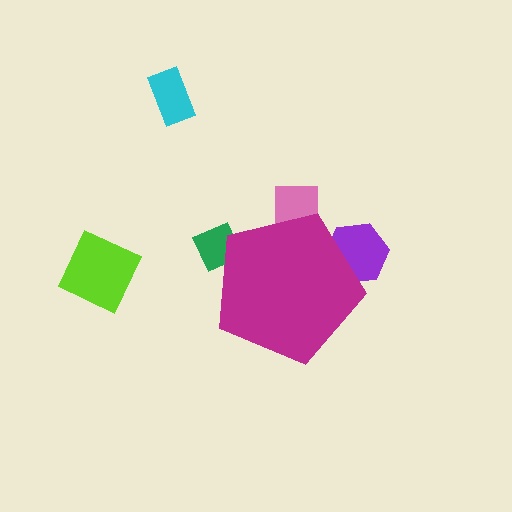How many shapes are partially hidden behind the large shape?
3 shapes are partially hidden.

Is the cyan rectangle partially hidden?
No, the cyan rectangle is fully visible.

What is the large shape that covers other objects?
A magenta pentagon.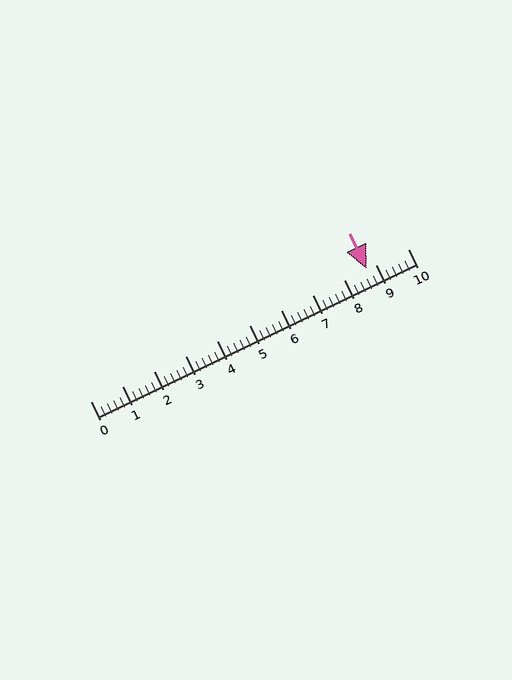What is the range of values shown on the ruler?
The ruler shows values from 0 to 10.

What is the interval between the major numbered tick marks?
The major tick marks are spaced 1 units apart.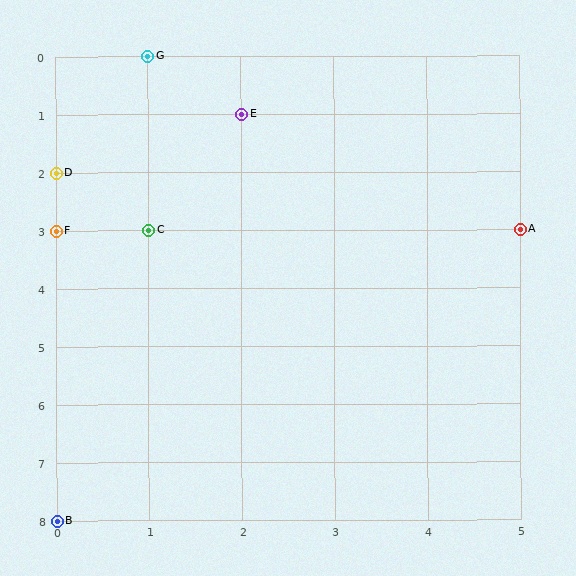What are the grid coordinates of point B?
Point B is at grid coordinates (0, 8).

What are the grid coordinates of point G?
Point G is at grid coordinates (1, 0).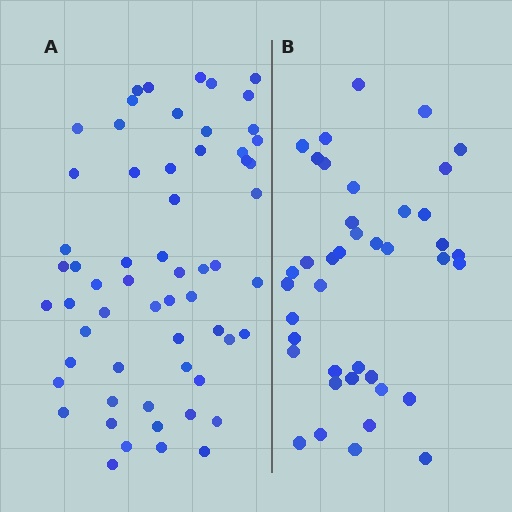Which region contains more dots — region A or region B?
Region A (the left region) has more dots.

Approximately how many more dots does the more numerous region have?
Region A has approximately 20 more dots than region B.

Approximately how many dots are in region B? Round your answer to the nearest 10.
About 40 dots.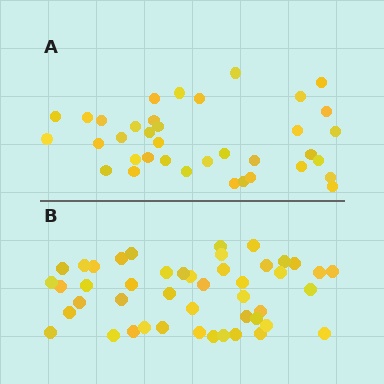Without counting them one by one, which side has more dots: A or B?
Region B (the bottom region) has more dots.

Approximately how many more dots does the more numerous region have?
Region B has roughly 8 or so more dots than region A.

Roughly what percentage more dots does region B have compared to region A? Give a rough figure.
About 25% more.